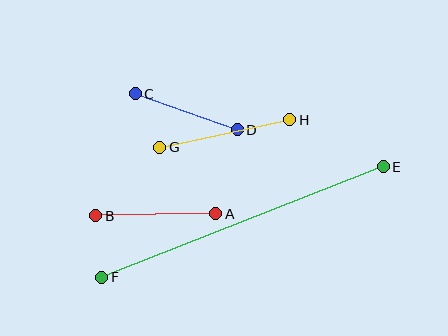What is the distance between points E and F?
The distance is approximately 302 pixels.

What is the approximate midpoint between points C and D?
The midpoint is at approximately (186, 112) pixels.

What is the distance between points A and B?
The distance is approximately 120 pixels.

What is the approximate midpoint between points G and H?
The midpoint is at approximately (225, 133) pixels.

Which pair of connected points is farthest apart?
Points E and F are farthest apart.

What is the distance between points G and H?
The distance is approximately 133 pixels.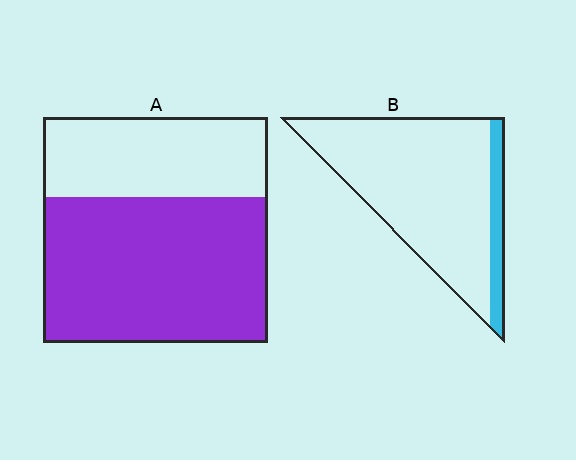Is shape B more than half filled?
No.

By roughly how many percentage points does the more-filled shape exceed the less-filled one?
By roughly 50 percentage points (A over B).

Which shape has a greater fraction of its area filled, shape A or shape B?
Shape A.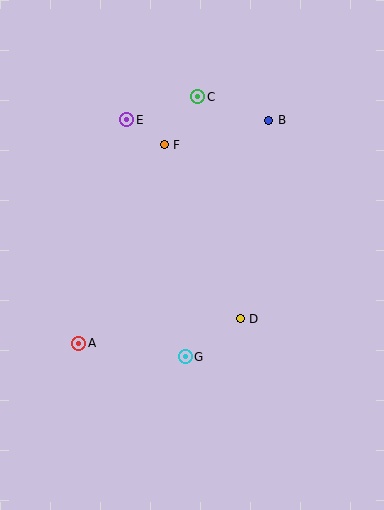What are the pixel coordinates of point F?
Point F is at (164, 145).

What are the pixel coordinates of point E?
Point E is at (127, 120).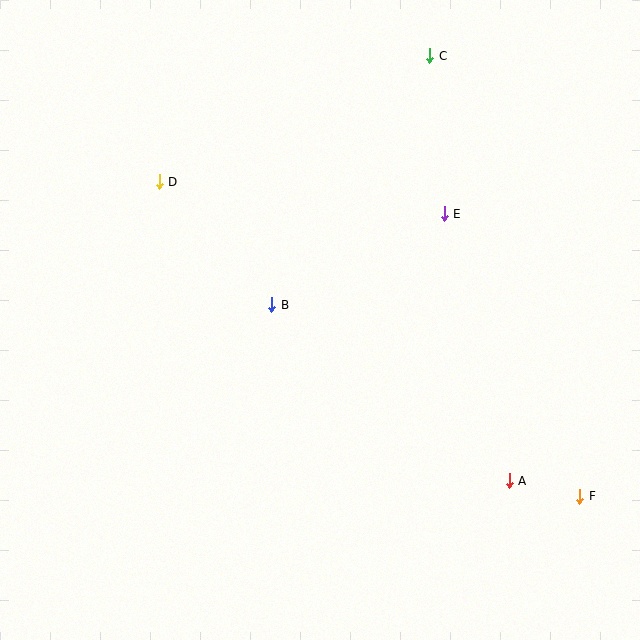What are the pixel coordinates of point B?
Point B is at (272, 305).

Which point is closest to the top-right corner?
Point C is closest to the top-right corner.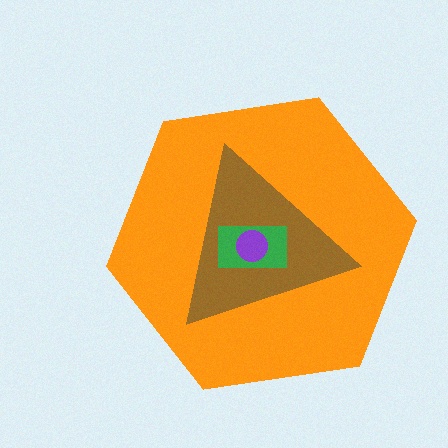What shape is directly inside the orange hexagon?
The brown triangle.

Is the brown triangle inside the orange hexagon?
Yes.